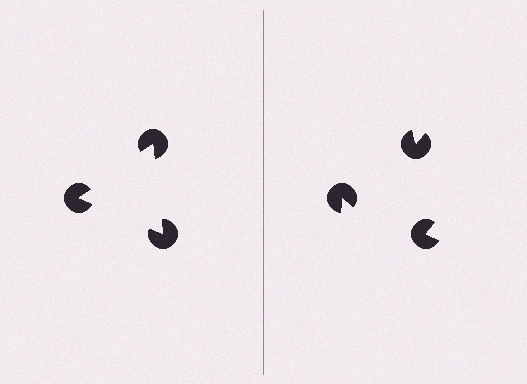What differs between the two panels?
The pac-man discs are positioned identically on both sides; only the wedge orientations differ. On the left they align to a triangle; on the right they are misaligned.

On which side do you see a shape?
An illusory triangle appears on the left side. On the right side the wedge cuts are rotated, so no coherent shape forms.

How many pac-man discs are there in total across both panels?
6 — 3 on each side.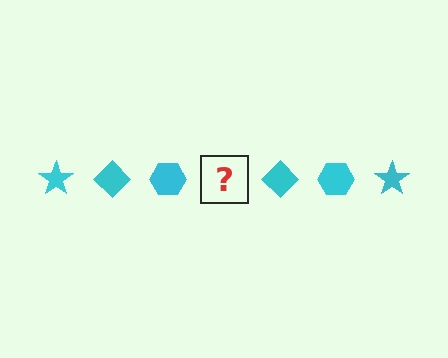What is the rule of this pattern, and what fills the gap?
The rule is that the pattern cycles through star, diamond, hexagon shapes in cyan. The gap should be filled with a cyan star.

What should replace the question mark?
The question mark should be replaced with a cyan star.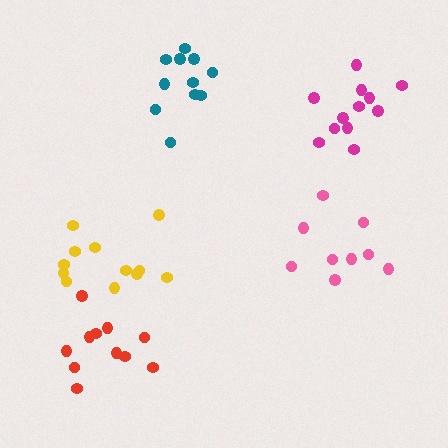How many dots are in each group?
Group 1: 11 dots, Group 2: 11 dots, Group 3: 9 dots, Group 4: 12 dots, Group 5: 12 dots (55 total).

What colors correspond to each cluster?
The clusters are colored: red, teal, pink, yellow, magenta.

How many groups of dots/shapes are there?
There are 5 groups.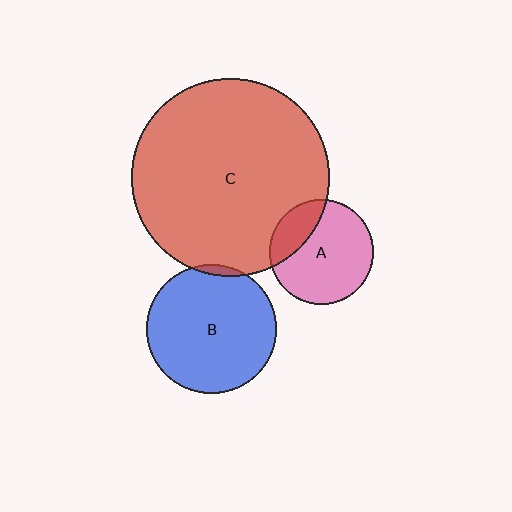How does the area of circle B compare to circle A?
Approximately 1.5 times.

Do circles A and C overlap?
Yes.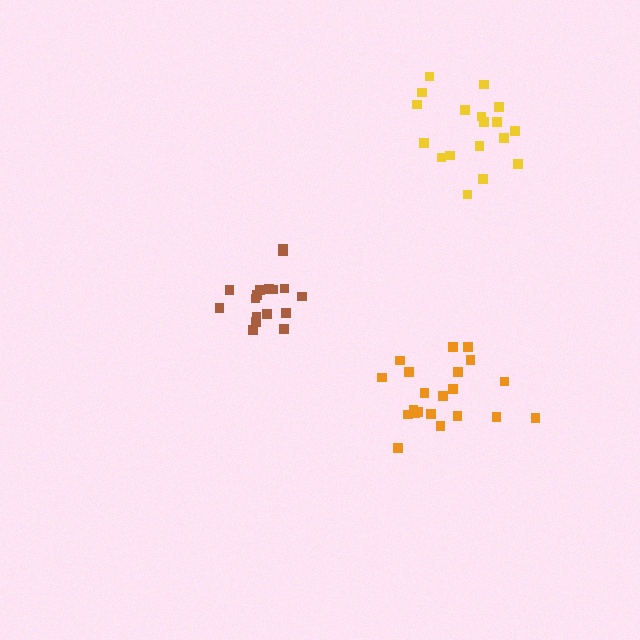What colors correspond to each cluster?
The clusters are colored: brown, yellow, orange.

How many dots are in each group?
Group 1: 17 dots, Group 2: 18 dots, Group 3: 21 dots (56 total).